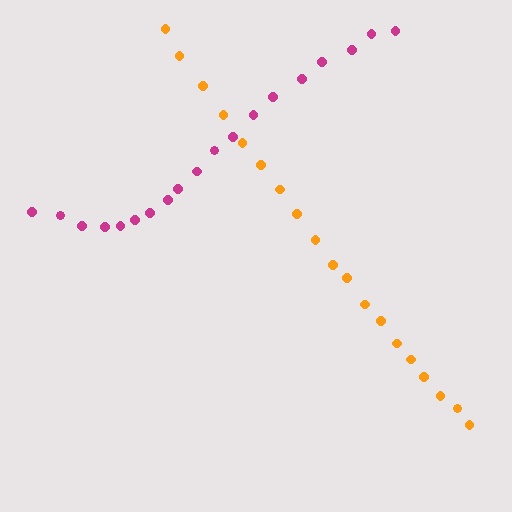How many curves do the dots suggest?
There are 2 distinct paths.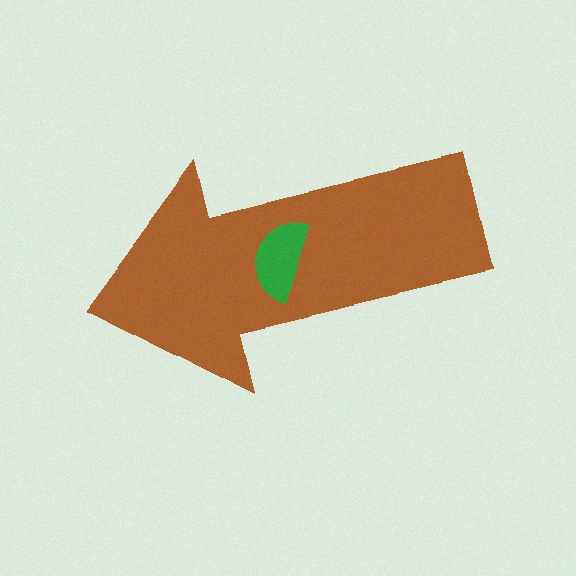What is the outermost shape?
The brown arrow.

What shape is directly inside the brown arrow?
The green semicircle.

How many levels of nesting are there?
2.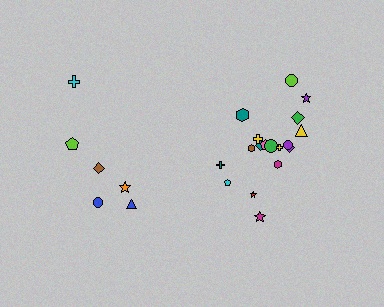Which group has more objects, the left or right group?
The right group.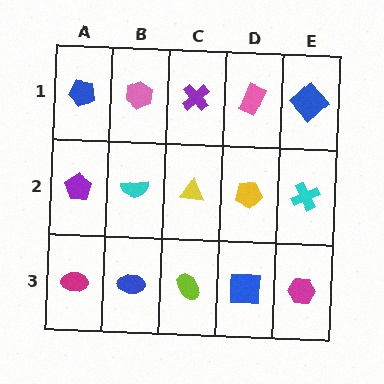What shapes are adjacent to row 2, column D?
A pink rectangle (row 1, column D), a blue square (row 3, column D), a yellow triangle (row 2, column C), a cyan cross (row 2, column E).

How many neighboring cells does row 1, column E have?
2.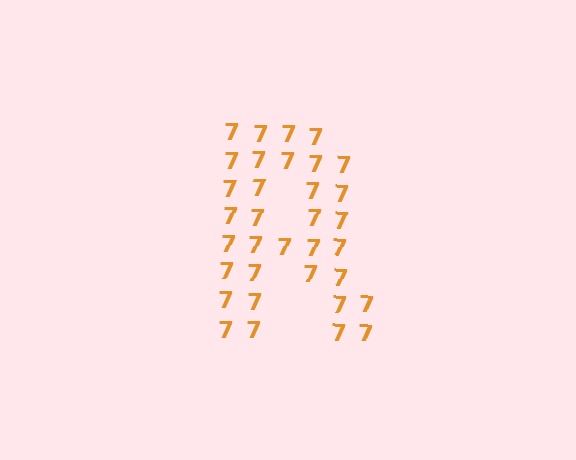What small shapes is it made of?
It is made of small digit 7's.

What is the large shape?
The large shape is the letter R.